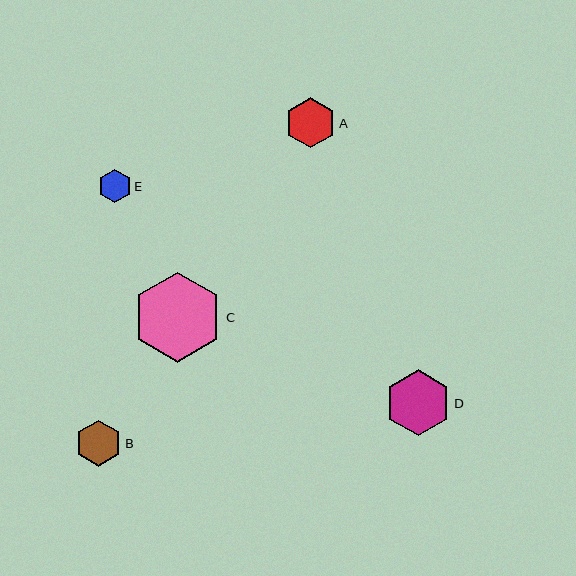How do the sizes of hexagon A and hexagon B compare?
Hexagon A and hexagon B are approximately the same size.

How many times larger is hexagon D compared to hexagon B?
Hexagon D is approximately 1.4 times the size of hexagon B.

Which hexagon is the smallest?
Hexagon E is the smallest with a size of approximately 33 pixels.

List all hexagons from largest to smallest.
From largest to smallest: C, D, A, B, E.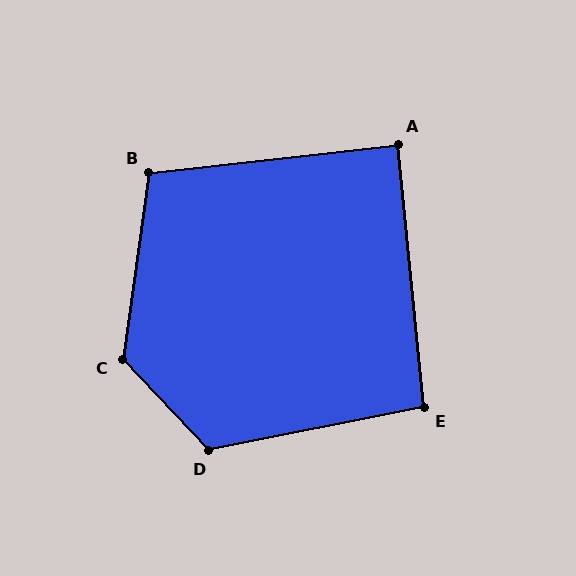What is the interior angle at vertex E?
Approximately 96 degrees (obtuse).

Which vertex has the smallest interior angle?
A, at approximately 89 degrees.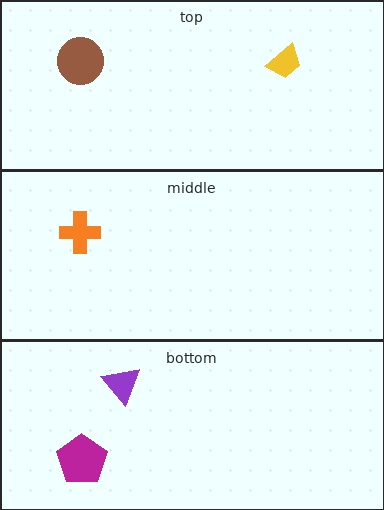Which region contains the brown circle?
The top region.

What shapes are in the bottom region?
The purple triangle, the magenta pentagon.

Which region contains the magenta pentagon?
The bottom region.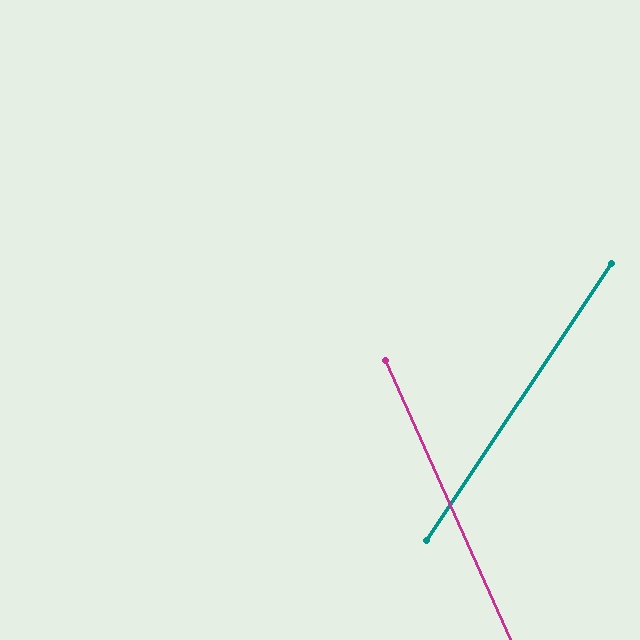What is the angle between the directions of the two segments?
Approximately 58 degrees.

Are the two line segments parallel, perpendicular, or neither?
Neither parallel nor perpendicular — they differ by about 58°.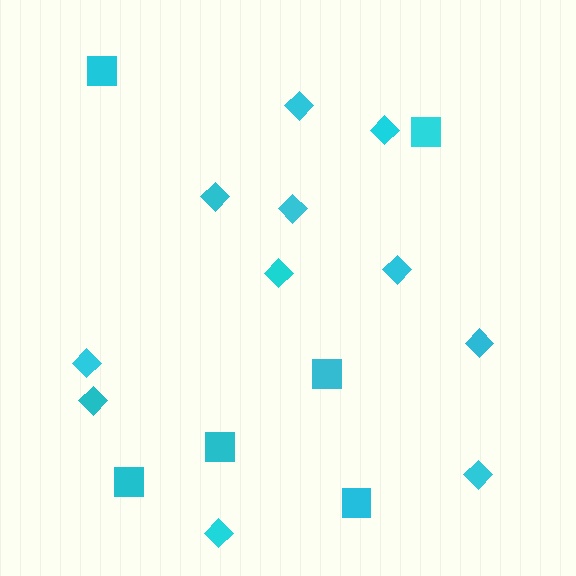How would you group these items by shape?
There are 2 groups: one group of squares (6) and one group of diamonds (11).